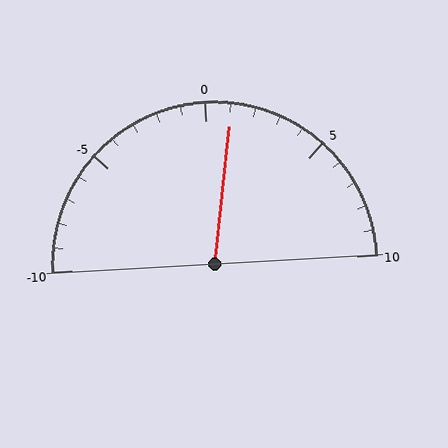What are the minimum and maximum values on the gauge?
The gauge ranges from -10 to 10.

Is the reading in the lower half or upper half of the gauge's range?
The reading is in the upper half of the range (-10 to 10).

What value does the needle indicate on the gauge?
The needle indicates approximately 1.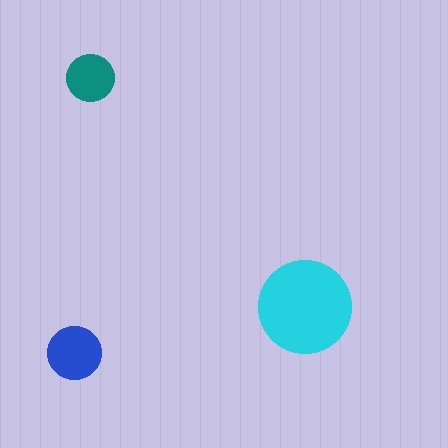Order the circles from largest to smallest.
the cyan one, the blue one, the teal one.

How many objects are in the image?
There are 3 objects in the image.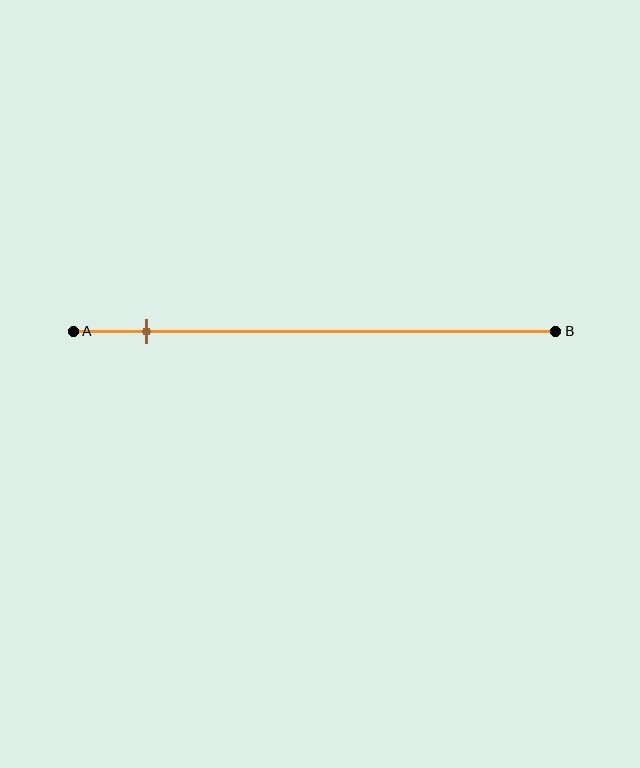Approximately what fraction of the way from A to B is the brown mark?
The brown mark is approximately 15% of the way from A to B.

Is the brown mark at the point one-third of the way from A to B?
No, the mark is at about 15% from A, not at the 33% one-third point.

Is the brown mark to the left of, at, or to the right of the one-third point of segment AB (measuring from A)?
The brown mark is to the left of the one-third point of segment AB.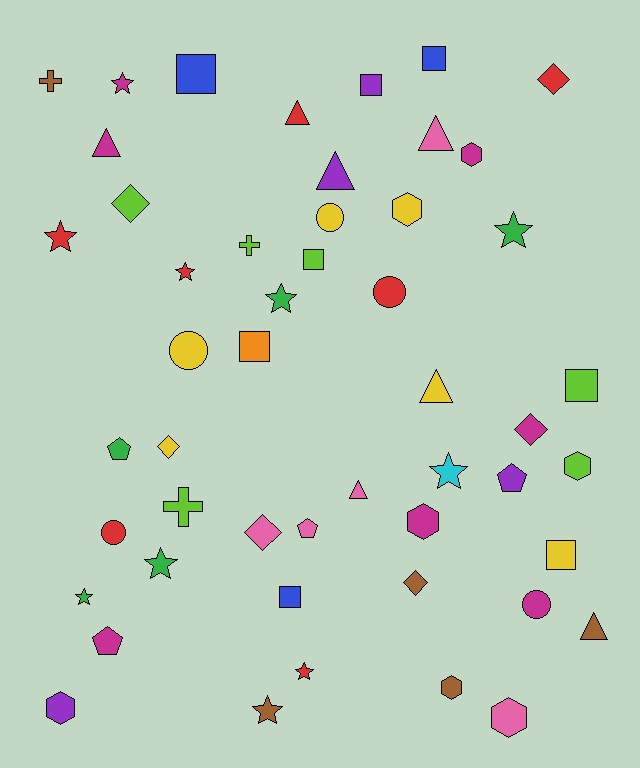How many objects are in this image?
There are 50 objects.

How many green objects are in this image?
There are 5 green objects.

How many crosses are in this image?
There are 3 crosses.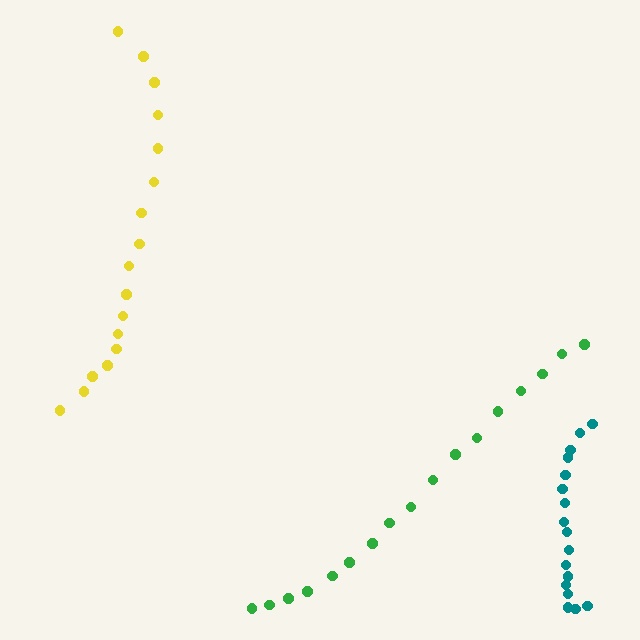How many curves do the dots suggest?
There are 3 distinct paths.